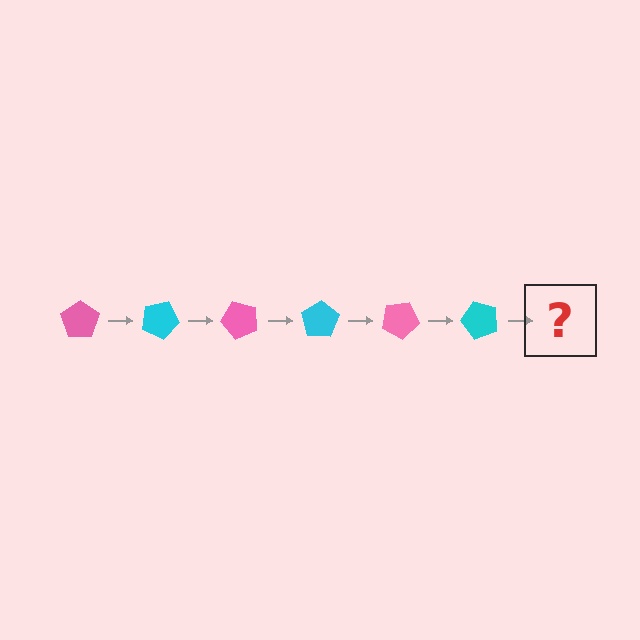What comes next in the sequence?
The next element should be a pink pentagon, rotated 150 degrees from the start.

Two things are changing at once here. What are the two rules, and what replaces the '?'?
The two rules are that it rotates 25 degrees each step and the color cycles through pink and cyan. The '?' should be a pink pentagon, rotated 150 degrees from the start.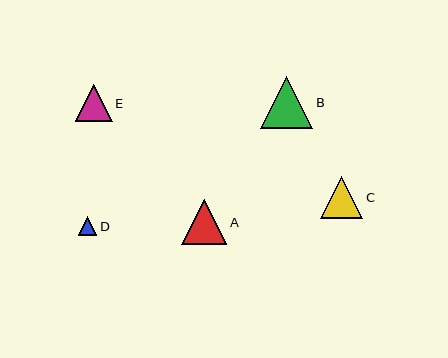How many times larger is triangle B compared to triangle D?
Triangle B is approximately 2.8 times the size of triangle D.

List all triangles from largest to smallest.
From largest to smallest: B, A, C, E, D.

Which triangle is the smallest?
Triangle D is the smallest with a size of approximately 18 pixels.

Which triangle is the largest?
Triangle B is the largest with a size of approximately 52 pixels.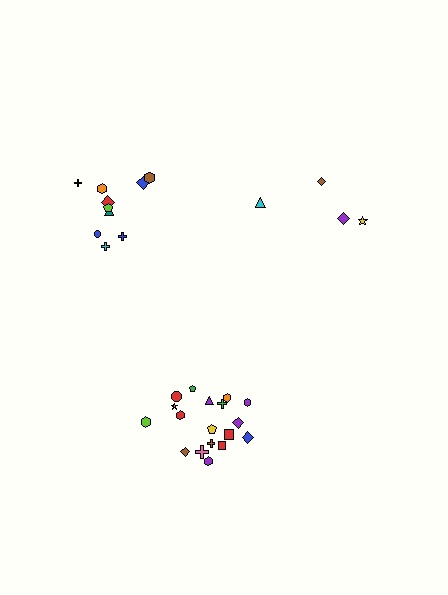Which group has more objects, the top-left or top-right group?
The top-left group.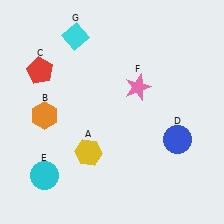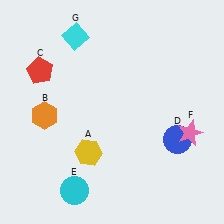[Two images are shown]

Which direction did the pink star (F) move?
The pink star (F) moved right.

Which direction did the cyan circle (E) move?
The cyan circle (E) moved right.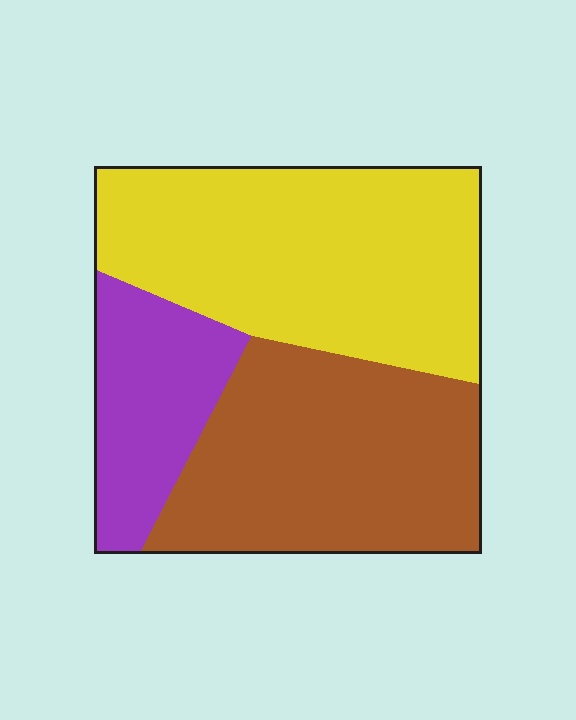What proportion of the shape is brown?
Brown covers around 40% of the shape.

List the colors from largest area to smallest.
From largest to smallest: yellow, brown, purple.